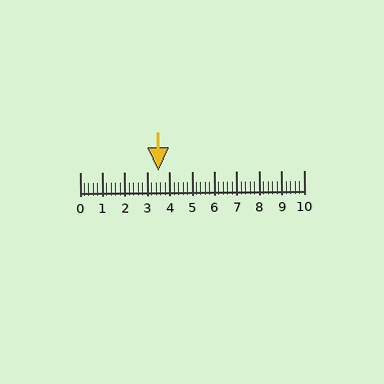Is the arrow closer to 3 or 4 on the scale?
The arrow is closer to 4.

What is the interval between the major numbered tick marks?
The major tick marks are spaced 1 units apart.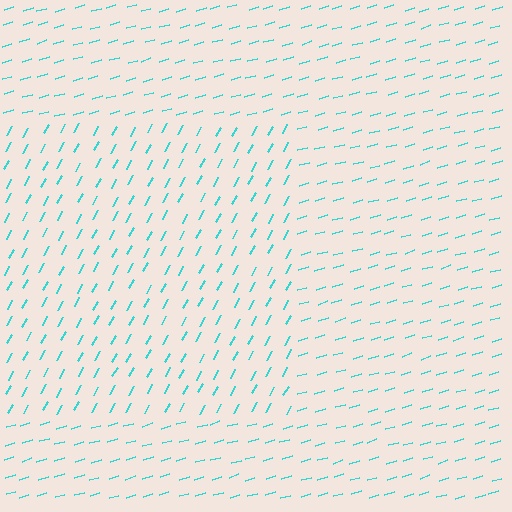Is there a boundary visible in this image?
Yes, there is a texture boundary formed by a change in line orientation.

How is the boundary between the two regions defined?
The boundary is defined purely by a change in line orientation (approximately 45 degrees difference). All lines are the same color and thickness.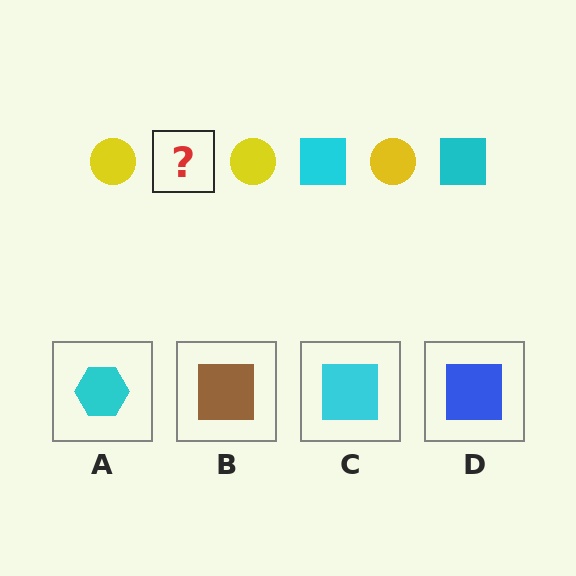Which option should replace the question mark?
Option C.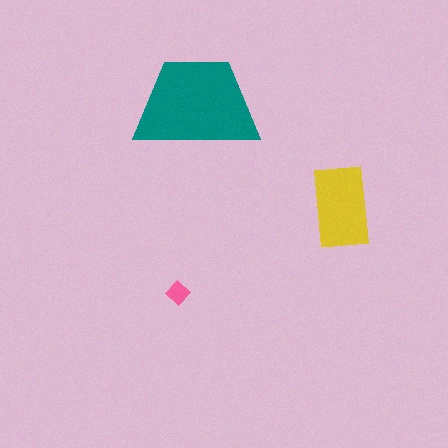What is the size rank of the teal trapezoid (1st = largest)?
1st.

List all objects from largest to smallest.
The teal trapezoid, the yellow rectangle, the pink diamond.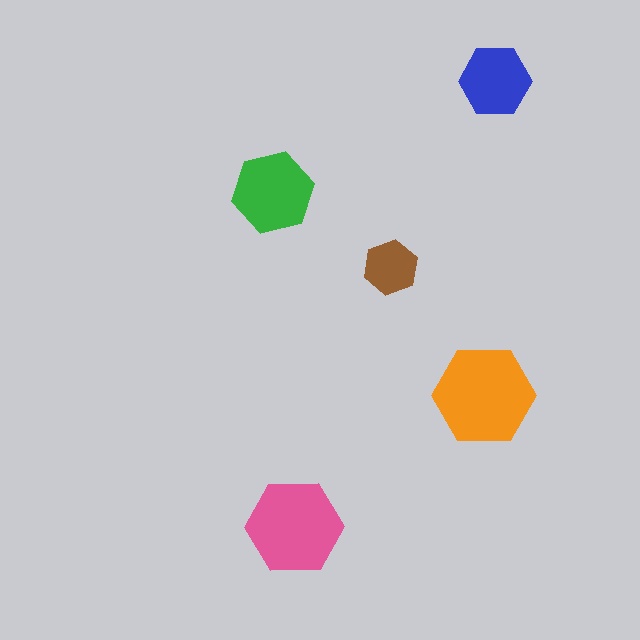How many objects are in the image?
There are 5 objects in the image.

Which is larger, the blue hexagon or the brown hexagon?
The blue one.